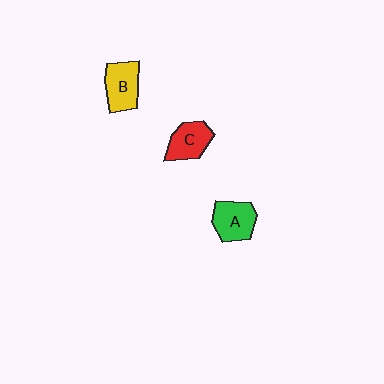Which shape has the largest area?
Shape B (yellow).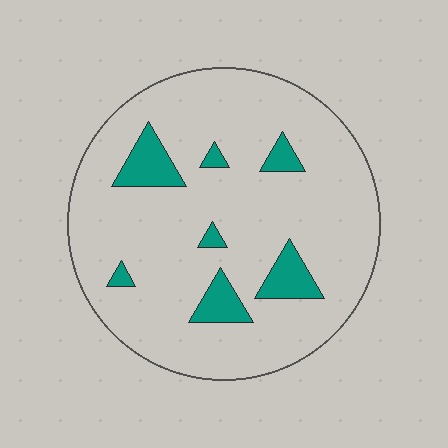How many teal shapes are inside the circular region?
7.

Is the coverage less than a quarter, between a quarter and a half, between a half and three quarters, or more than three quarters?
Less than a quarter.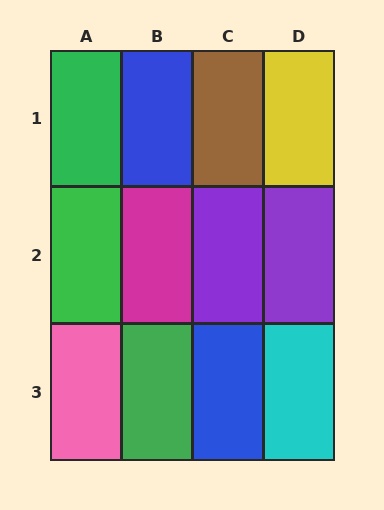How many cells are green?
3 cells are green.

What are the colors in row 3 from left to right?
Pink, green, blue, cyan.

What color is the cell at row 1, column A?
Green.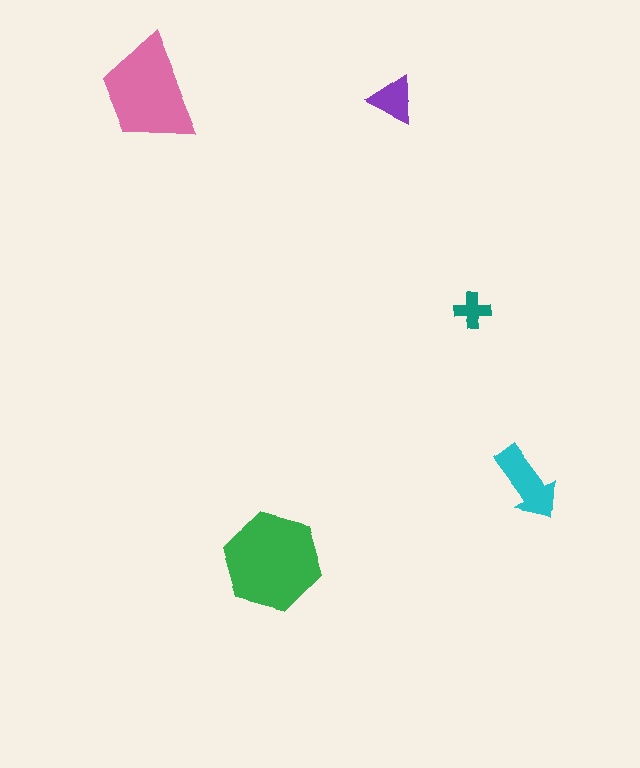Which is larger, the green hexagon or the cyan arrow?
The green hexagon.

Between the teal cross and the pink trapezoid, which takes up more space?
The pink trapezoid.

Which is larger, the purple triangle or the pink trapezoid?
The pink trapezoid.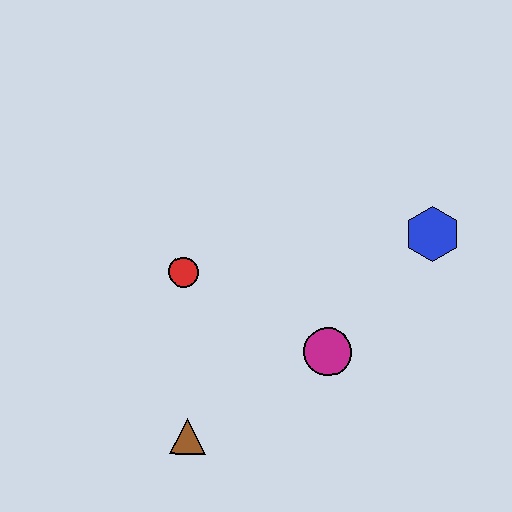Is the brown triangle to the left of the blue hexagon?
Yes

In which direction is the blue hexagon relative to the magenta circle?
The blue hexagon is above the magenta circle.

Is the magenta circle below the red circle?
Yes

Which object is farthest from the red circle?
The blue hexagon is farthest from the red circle.